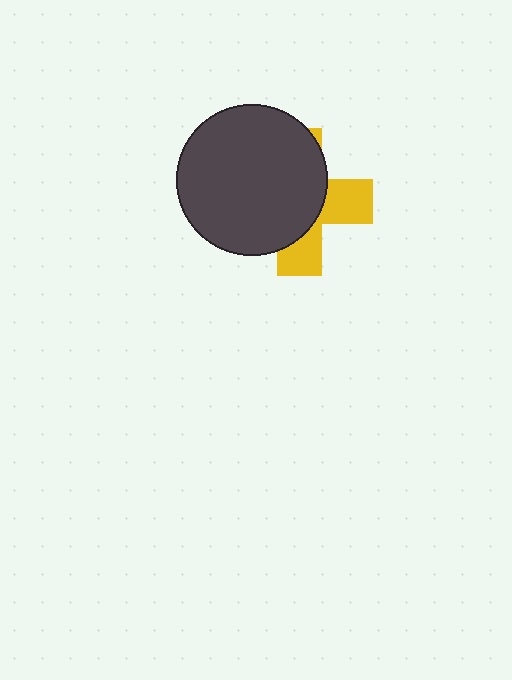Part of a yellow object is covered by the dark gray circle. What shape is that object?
It is a cross.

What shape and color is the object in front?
The object in front is a dark gray circle.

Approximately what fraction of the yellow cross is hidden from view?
Roughly 64% of the yellow cross is hidden behind the dark gray circle.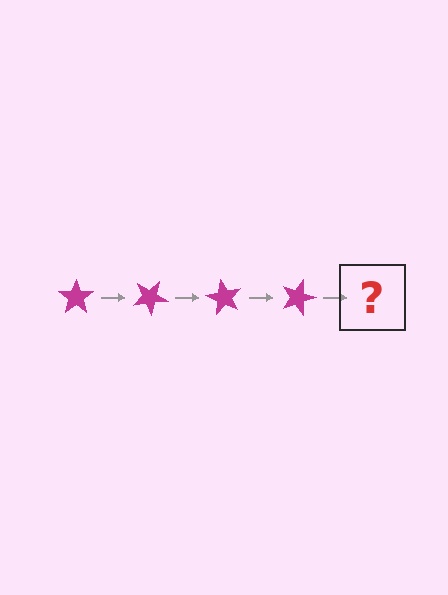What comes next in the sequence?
The next element should be a magenta star rotated 120 degrees.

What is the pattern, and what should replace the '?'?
The pattern is that the star rotates 30 degrees each step. The '?' should be a magenta star rotated 120 degrees.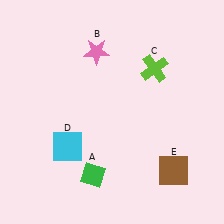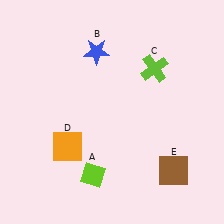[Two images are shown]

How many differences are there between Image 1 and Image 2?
There are 3 differences between the two images.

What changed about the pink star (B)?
In Image 1, B is pink. In Image 2, it changed to blue.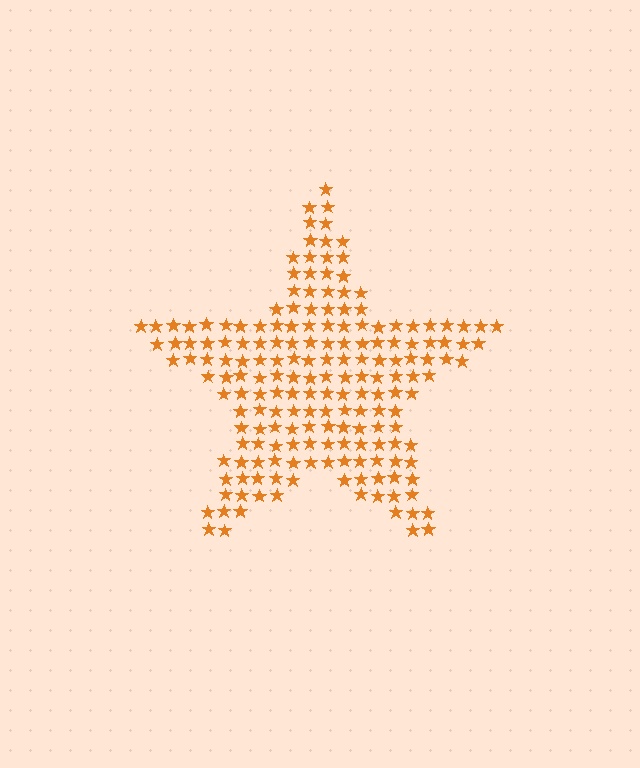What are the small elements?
The small elements are stars.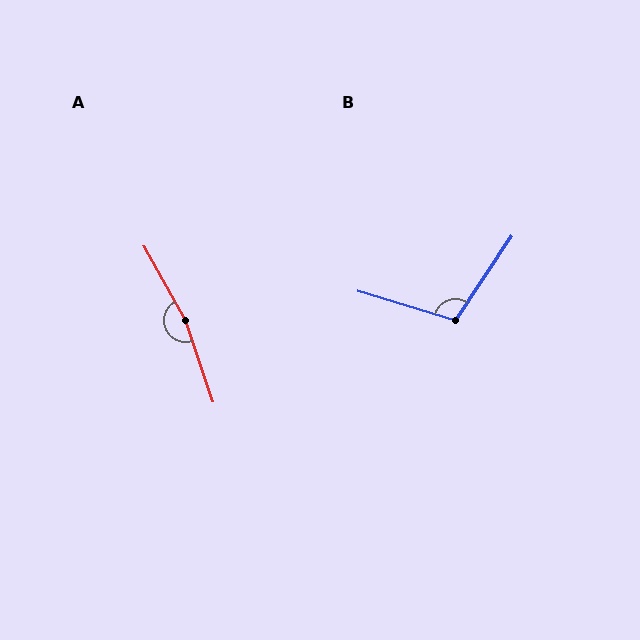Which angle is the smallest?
B, at approximately 107 degrees.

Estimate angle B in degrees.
Approximately 107 degrees.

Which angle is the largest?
A, at approximately 169 degrees.